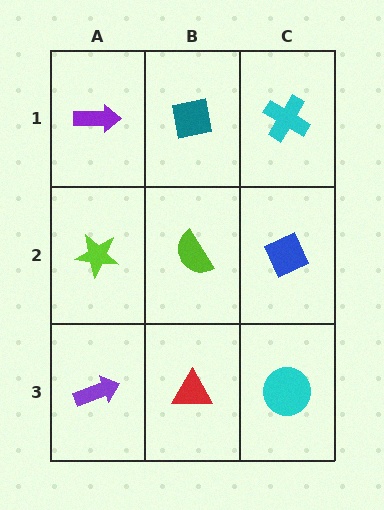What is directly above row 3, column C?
A blue diamond.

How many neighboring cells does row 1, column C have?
2.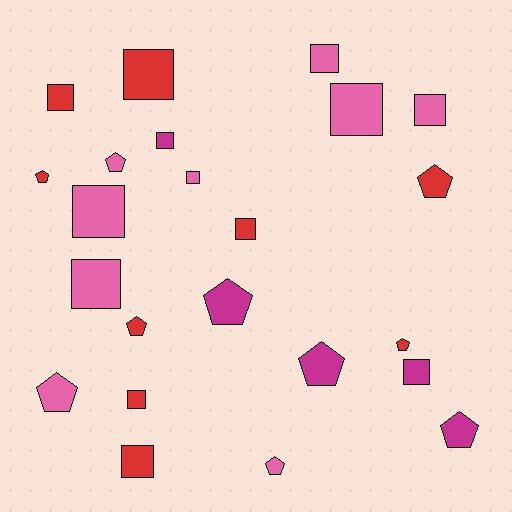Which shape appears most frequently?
Square, with 13 objects.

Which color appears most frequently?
Red, with 9 objects.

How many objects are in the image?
There are 23 objects.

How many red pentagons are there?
There are 4 red pentagons.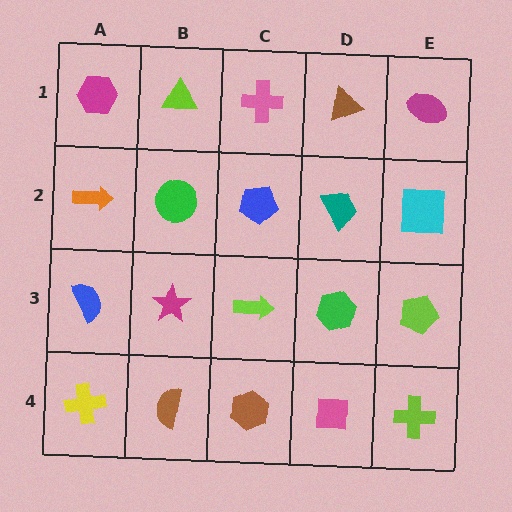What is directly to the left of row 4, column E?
A pink square.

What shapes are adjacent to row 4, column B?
A magenta star (row 3, column B), a yellow cross (row 4, column A), a brown hexagon (row 4, column C).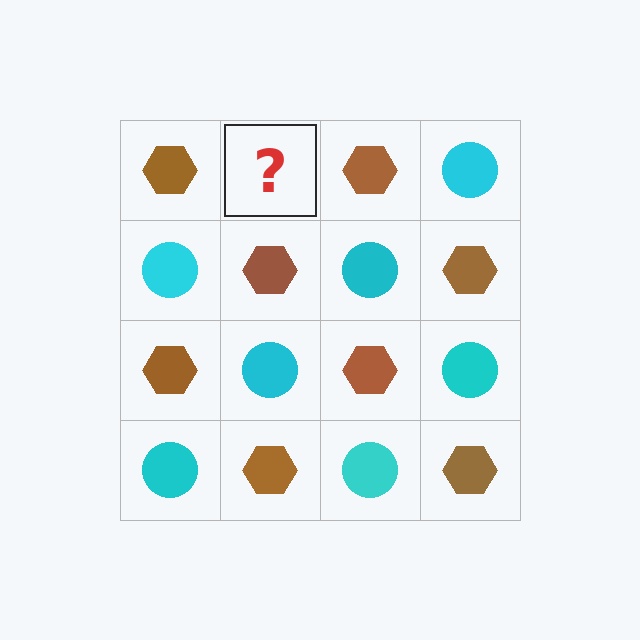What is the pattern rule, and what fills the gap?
The rule is that it alternates brown hexagon and cyan circle in a checkerboard pattern. The gap should be filled with a cyan circle.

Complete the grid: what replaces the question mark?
The question mark should be replaced with a cyan circle.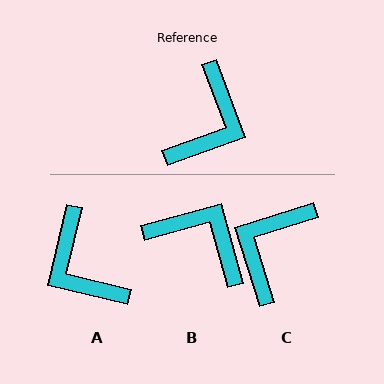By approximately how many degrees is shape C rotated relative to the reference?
Approximately 178 degrees counter-clockwise.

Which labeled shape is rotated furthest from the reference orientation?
C, about 178 degrees away.